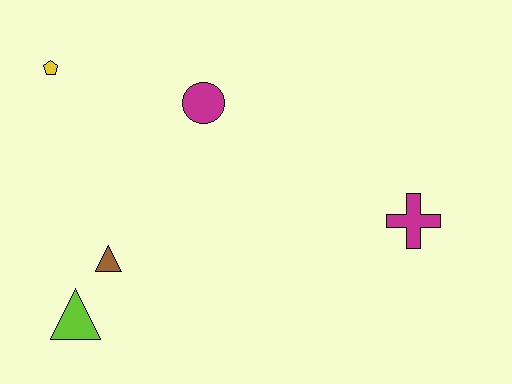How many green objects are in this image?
There are no green objects.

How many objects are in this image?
There are 5 objects.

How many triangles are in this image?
There are 2 triangles.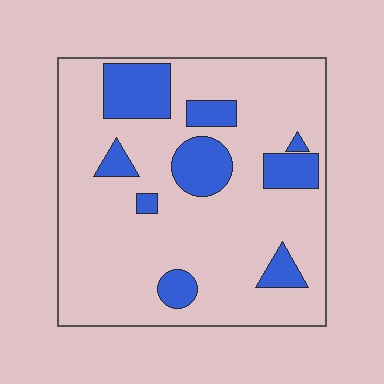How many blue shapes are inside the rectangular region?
9.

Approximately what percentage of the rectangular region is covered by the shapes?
Approximately 20%.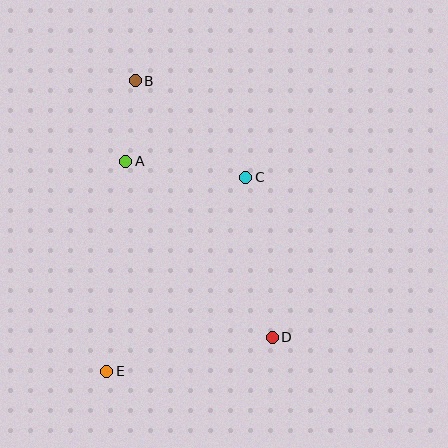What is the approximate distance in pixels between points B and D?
The distance between B and D is approximately 291 pixels.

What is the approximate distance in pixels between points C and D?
The distance between C and D is approximately 162 pixels.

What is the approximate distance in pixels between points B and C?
The distance between B and C is approximately 147 pixels.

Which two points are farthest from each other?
Points B and E are farthest from each other.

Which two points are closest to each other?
Points A and B are closest to each other.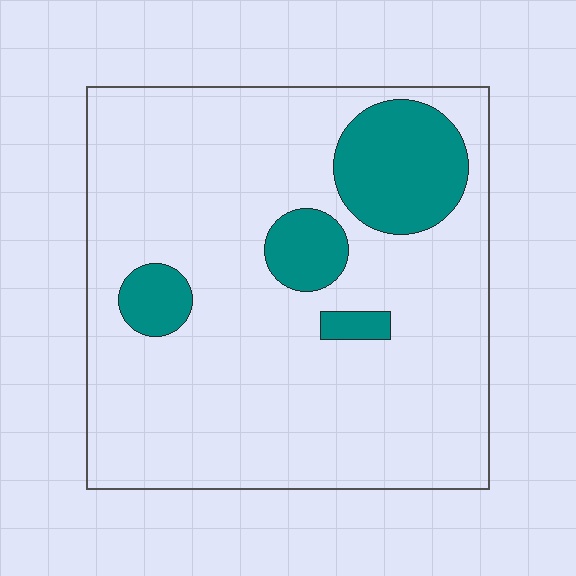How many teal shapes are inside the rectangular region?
4.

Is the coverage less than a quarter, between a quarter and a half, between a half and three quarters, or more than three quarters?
Less than a quarter.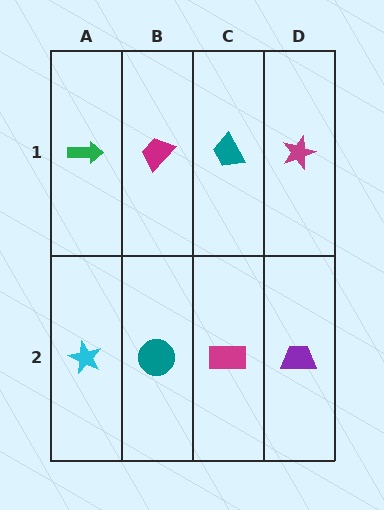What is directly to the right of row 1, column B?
A teal trapezoid.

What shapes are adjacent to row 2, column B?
A magenta trapezoid (row 1, column B), a cyan star (row 2, column A), a magenta rectangle (row 2, column C).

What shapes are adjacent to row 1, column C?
A magenta rectangle (row 2, column C), a magenta trapezoid (row 1, column B), a magenta star (row 1, column D).